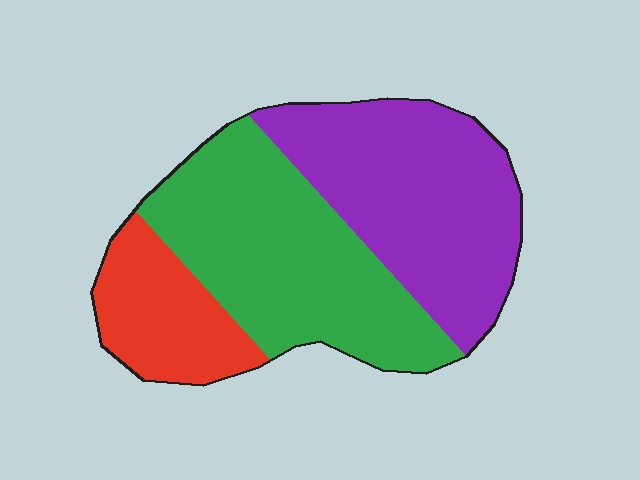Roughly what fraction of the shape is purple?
Purple takes up about two fifths (2/5) of the shape.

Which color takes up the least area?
Red, at roughly 20%.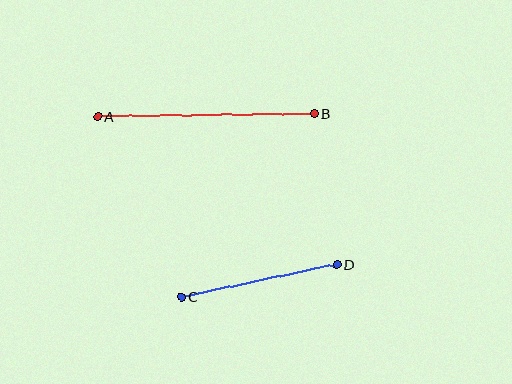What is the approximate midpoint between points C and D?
The midpoint is at approximately (259, 281) pixels.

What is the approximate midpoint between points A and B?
The midpoint is at approximately (206, 115) pixels.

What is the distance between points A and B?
The distance is approximately 216 pixels.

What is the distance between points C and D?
The distance is approximately 159 pixels.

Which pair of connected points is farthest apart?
Points A and B are farthest apart.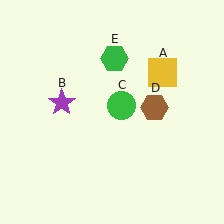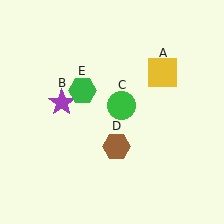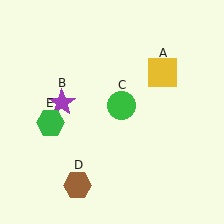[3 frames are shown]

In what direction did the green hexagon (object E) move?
The green hexagon (object E) moved down and to the left.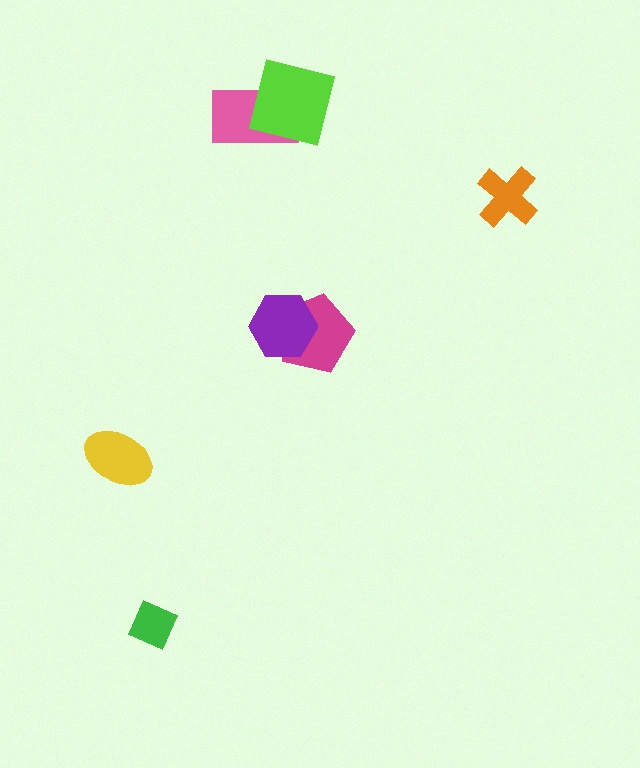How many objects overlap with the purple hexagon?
1 object overlaps with the purple hexagon.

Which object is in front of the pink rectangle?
The lime square is in front of the pink rectangle.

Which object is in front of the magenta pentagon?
The purple hexagon is in front of the magenta pentagon.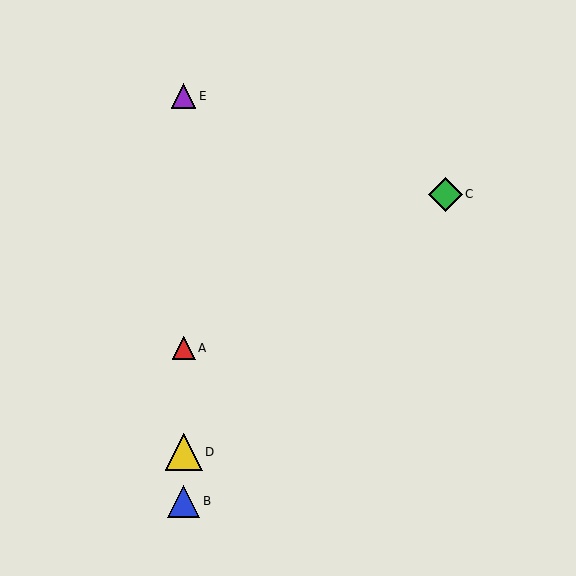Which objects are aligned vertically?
Objects A, B, D, E are aligned vertically.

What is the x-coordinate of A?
Object A is at x≈184.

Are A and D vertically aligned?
Yes, both are at x≈184.